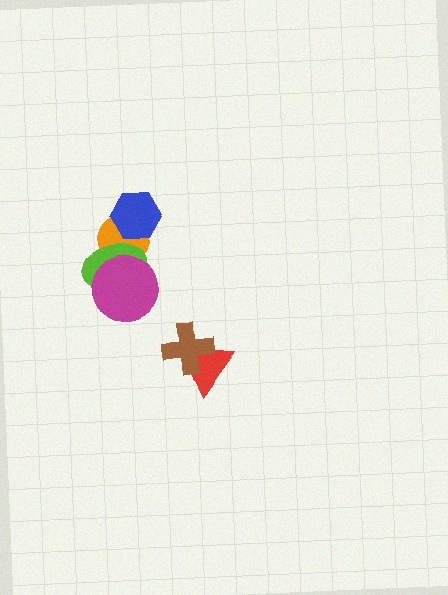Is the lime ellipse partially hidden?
Yes, it is partially covered by another shape.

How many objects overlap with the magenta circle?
2 objects overlap with the magenta circle.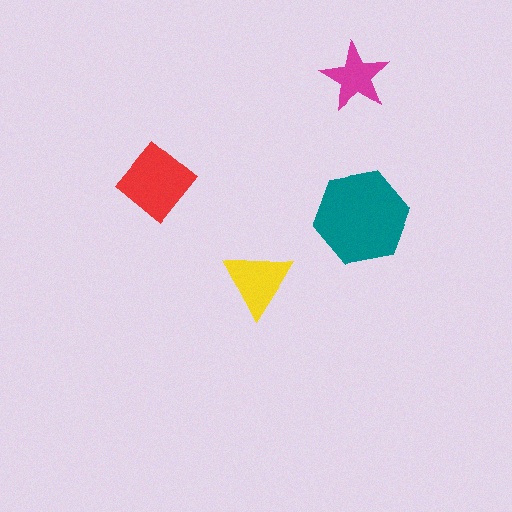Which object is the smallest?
The magenta star.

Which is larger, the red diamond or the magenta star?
The red diamond.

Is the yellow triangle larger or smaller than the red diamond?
Smaller.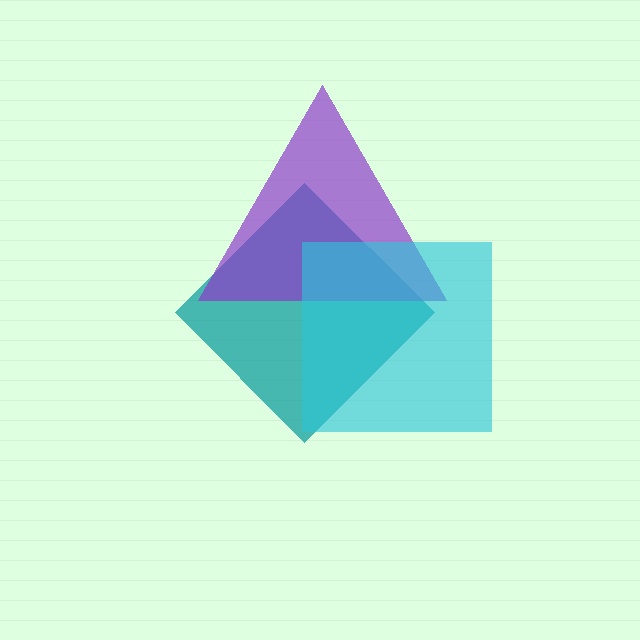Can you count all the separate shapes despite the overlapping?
Yes, there are 3 separate shapes.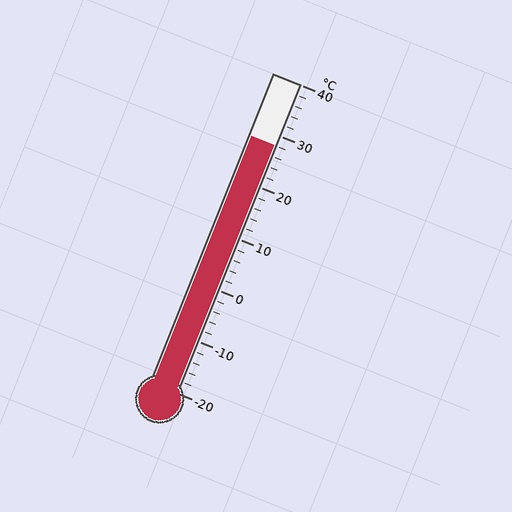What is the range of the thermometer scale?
The thermometer scale ranges from -20°C to 40°C.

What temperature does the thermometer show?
The thermometer shows approximately 28°C.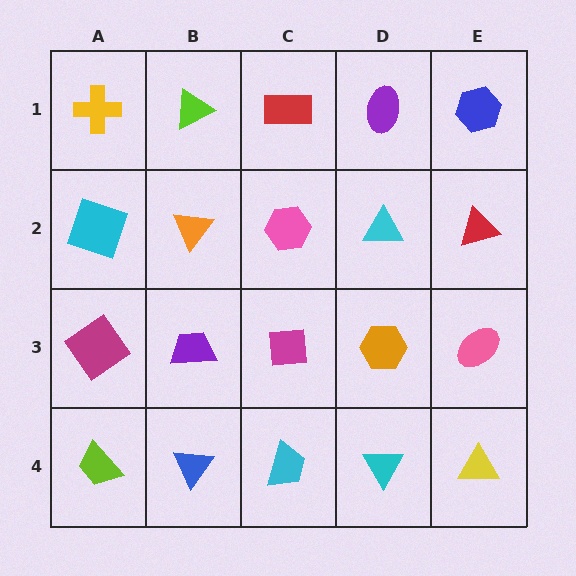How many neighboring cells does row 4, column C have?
3.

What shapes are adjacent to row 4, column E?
A pink ellipse (row 3, column E), a cyan triangle (row 4, column D).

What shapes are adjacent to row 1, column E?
A red triangle (row 2, column E), a purple ellipse (row 1, column D).